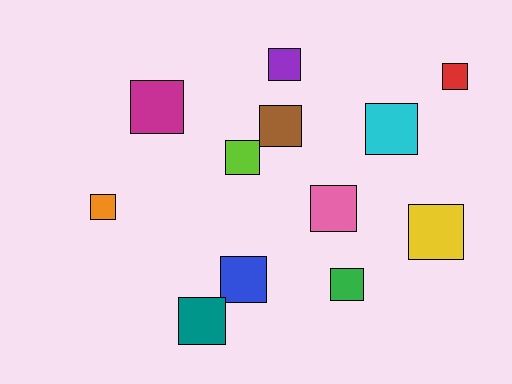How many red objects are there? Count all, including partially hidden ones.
There is 1 red object.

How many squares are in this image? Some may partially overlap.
There are 12 squares.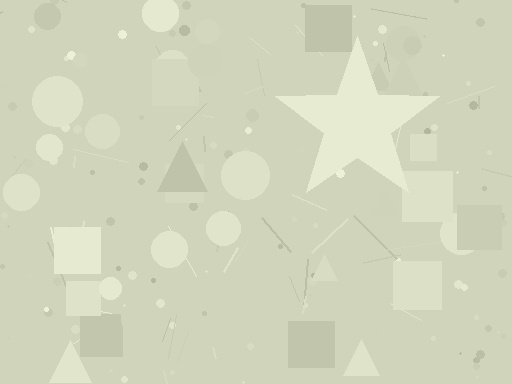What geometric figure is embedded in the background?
A star is embedded in the background.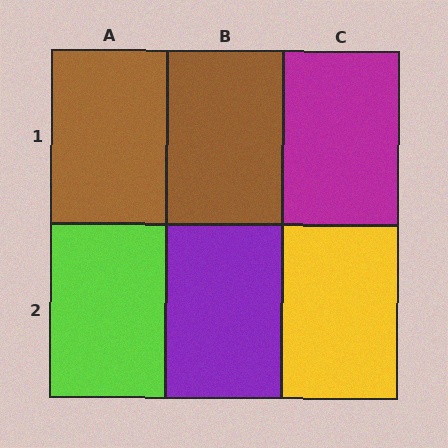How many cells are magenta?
1 cell is magenta.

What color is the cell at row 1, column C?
Magenta.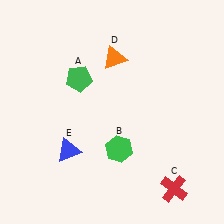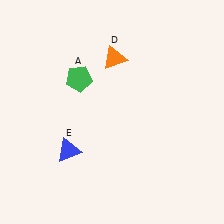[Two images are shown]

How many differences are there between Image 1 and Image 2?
There are 2 differences between the two images.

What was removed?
The green hexagon (B), the red cross (C) were removed in Image 2.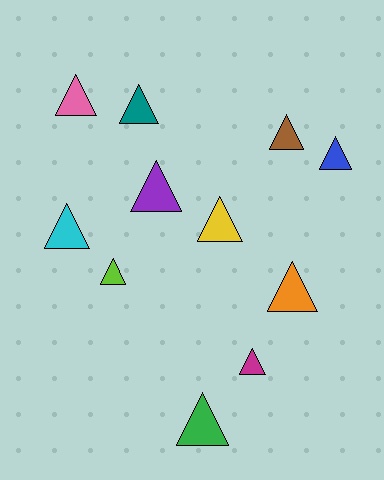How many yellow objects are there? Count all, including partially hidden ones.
There is 1 yellow object.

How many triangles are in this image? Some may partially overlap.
There are 11 triangles.